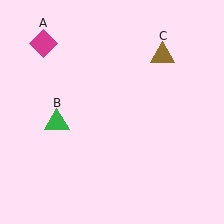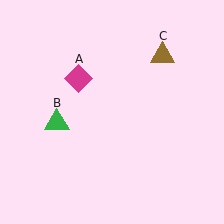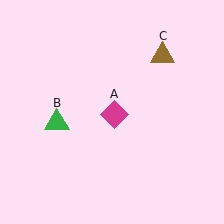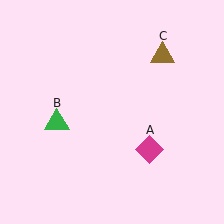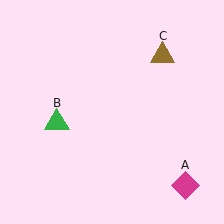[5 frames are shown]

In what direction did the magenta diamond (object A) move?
The magenta diamond (object A) moved down and to the right.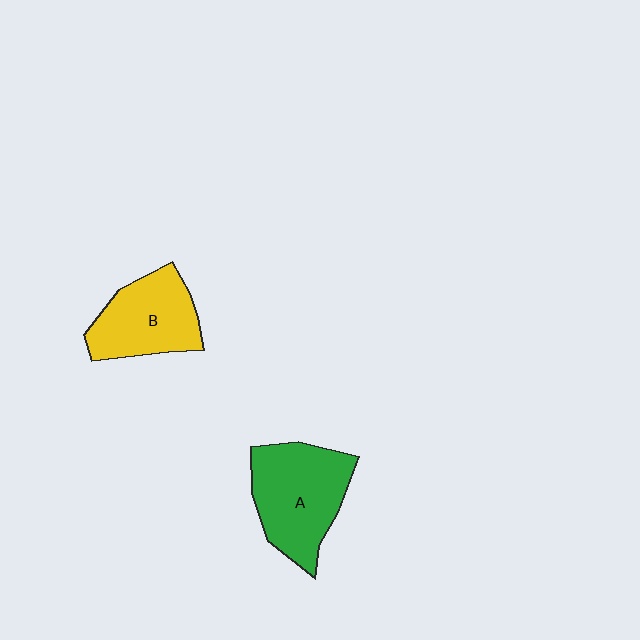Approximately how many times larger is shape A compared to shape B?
Approximately 1.2 times.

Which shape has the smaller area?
Shape B (yellow).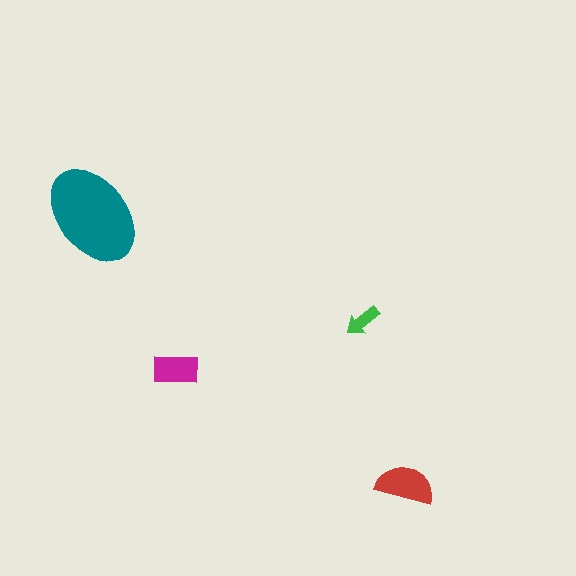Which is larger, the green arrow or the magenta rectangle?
The magenta rectangle.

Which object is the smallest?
The green arrow.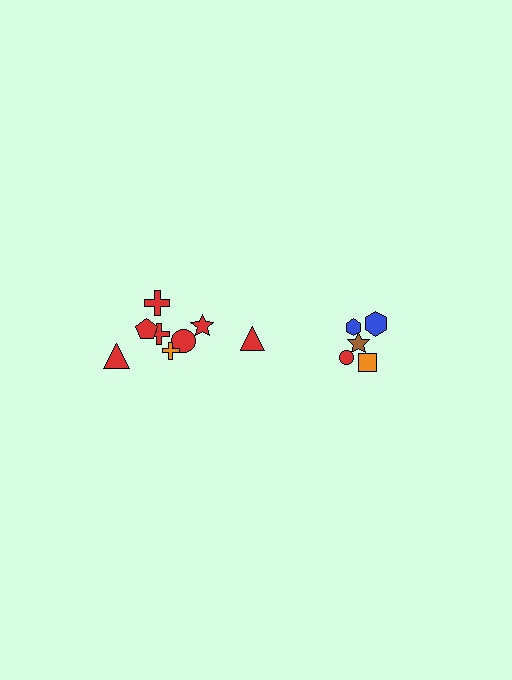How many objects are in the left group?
There are 8 objects.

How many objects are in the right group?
There are 5 objects.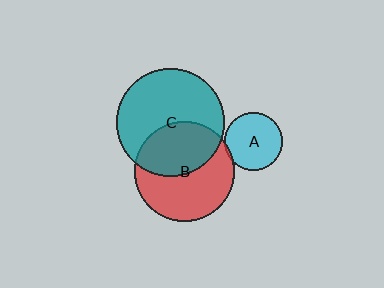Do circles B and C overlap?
Yes.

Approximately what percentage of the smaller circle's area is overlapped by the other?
Approximately 45%.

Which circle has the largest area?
Circle C (teal).